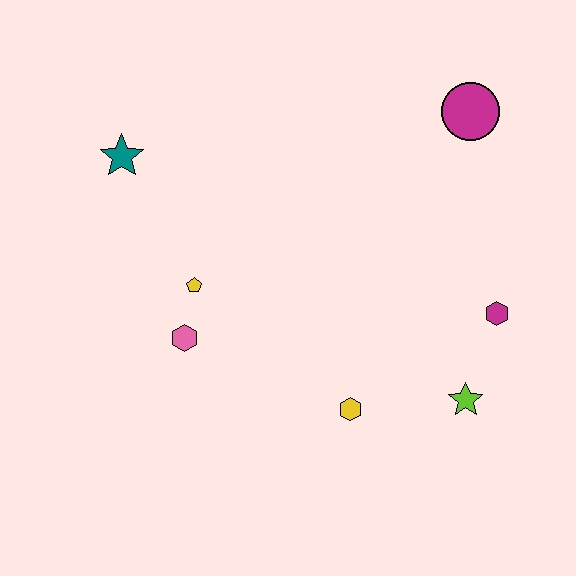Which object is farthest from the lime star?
The teal star is farthest from the lime star.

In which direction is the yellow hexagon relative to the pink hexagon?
The yellow hexagon is to the right of the pink hexagon.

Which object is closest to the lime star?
The magenta hexagon is closest to the lime star.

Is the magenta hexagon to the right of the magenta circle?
Yes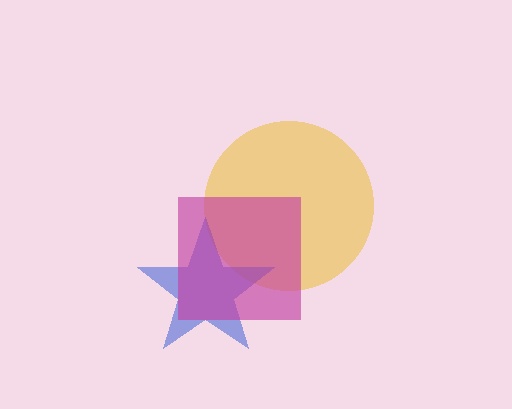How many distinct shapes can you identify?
There are 3 distinct shapes: a yellow circle, a blue star, a magenta square.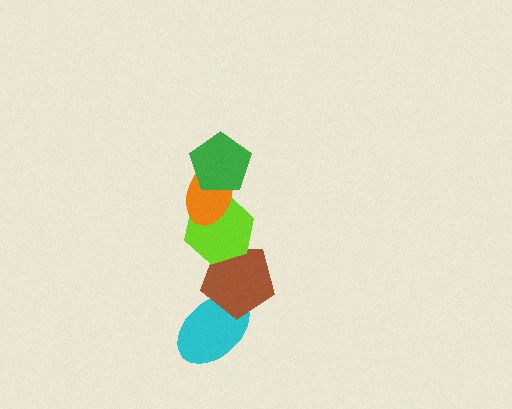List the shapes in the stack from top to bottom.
From top to bottom: the green pentagon, the orange ellipse, the lime hexagon, the brown pentagon, the cyan ellipse.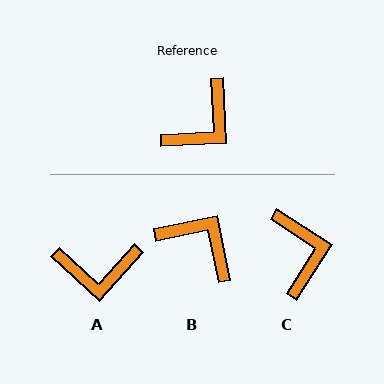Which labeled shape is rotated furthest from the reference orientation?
B, about 99 degrees away.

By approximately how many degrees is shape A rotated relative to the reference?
Approximately 45 degrees clockwise.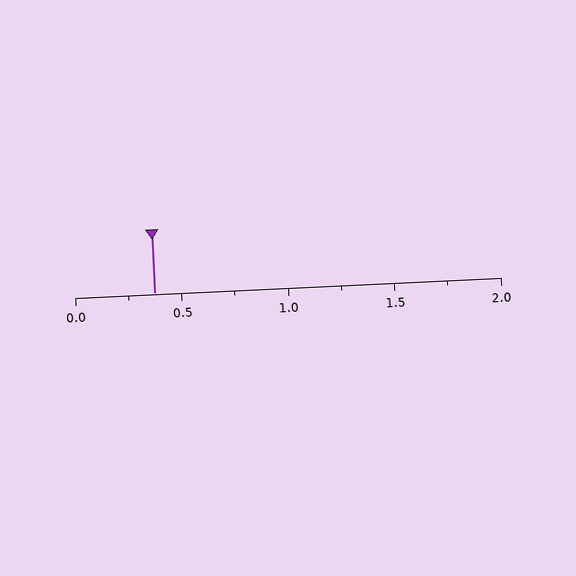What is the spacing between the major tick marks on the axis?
The major ticks are spaced 0.5 apart.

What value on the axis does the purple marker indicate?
The marker indicates approximately 0.38.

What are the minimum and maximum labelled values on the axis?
The axis runs from 0.0 to 2.0.